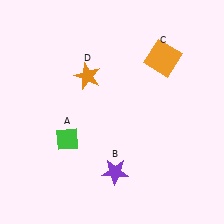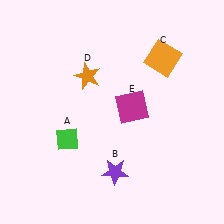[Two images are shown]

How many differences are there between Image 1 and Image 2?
There is 1 difference between the two images.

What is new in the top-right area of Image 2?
A magenta square (E) was added in the top-right area of Image 2.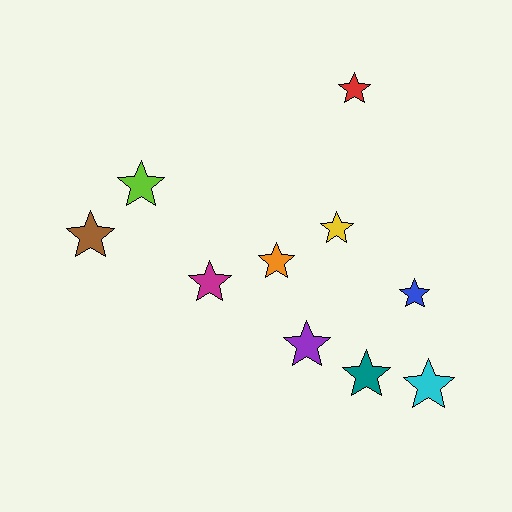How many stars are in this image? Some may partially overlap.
There are 10 stars.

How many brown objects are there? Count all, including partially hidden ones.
There is 1 brown object.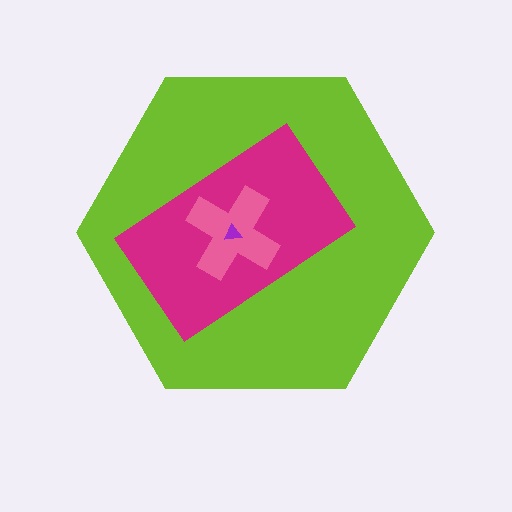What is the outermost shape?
The lime hexagon.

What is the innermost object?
The purple triangle.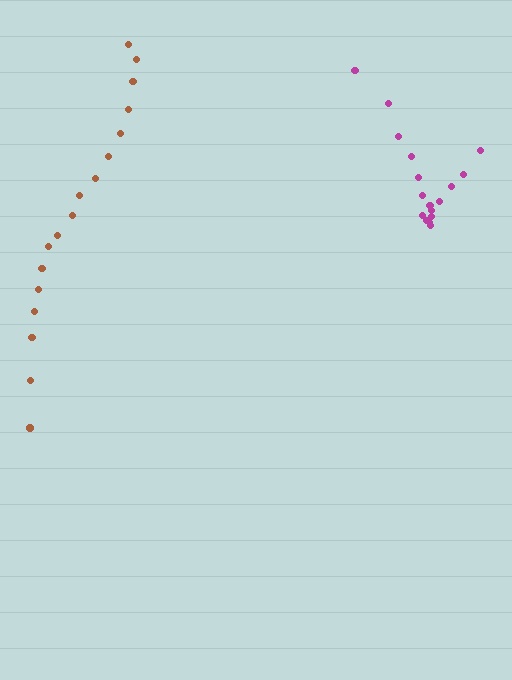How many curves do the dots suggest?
There are 2 distinct paths.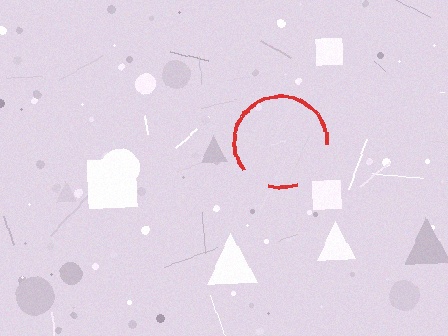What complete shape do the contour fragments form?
The contour fragments form a circle.